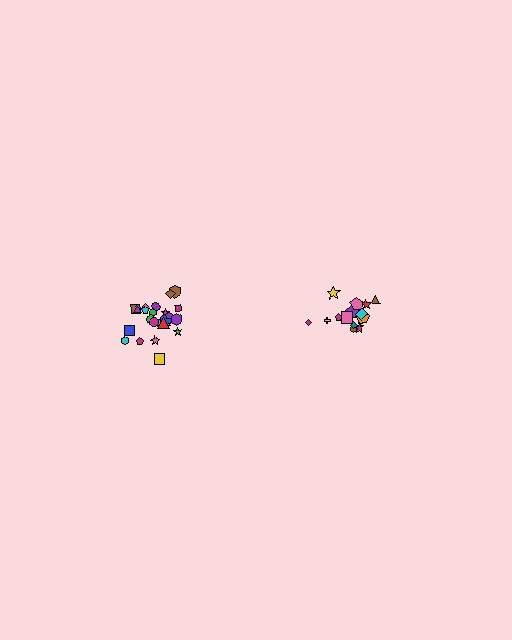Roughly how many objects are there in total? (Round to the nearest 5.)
Roughly 40 objects in total.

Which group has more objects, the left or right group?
The left group.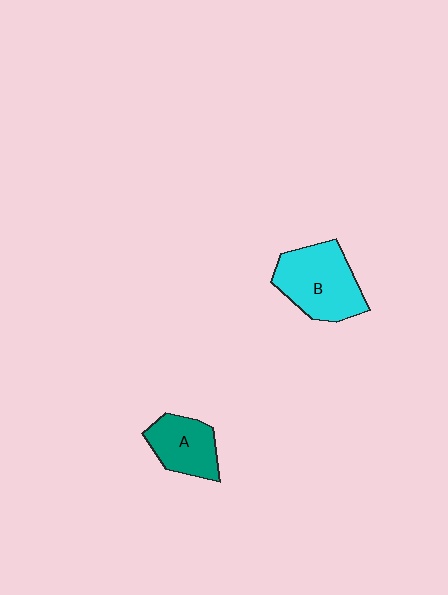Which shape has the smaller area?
Shape A (teal).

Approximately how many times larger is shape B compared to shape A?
Approximately 1.5 times.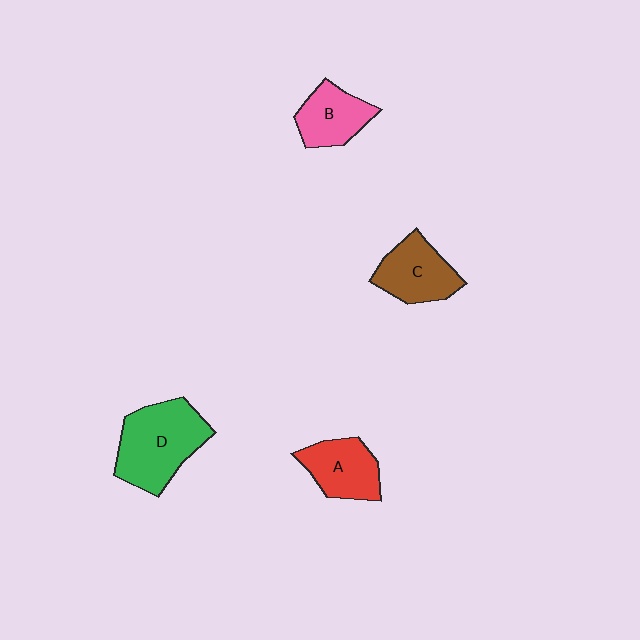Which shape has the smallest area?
Shape B (pink).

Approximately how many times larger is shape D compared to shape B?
Approximately 1.7 times.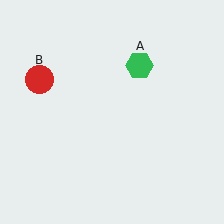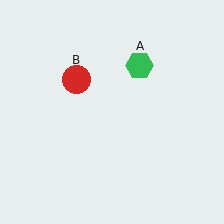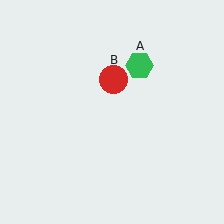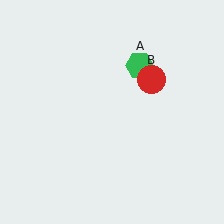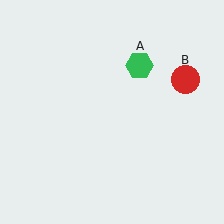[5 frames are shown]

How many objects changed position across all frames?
1 object changed position: red circle (object B).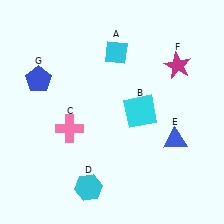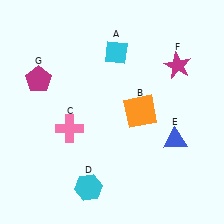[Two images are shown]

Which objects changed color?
B changed from cyan to orange. G changed from blue to magenta.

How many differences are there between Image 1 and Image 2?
There are 2 differences between the two images.